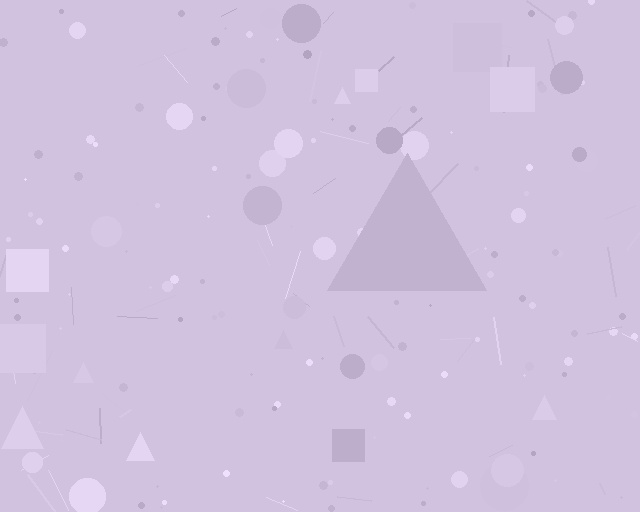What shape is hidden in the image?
A triangle is hidden in the image.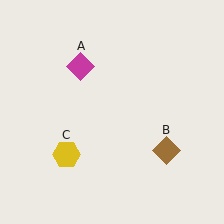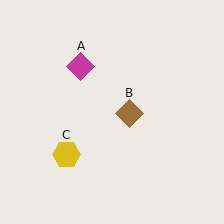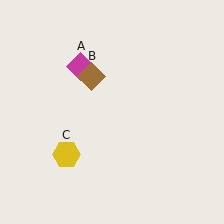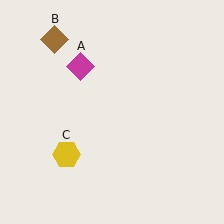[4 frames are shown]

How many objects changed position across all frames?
1 object changed position: brown diamond (object B).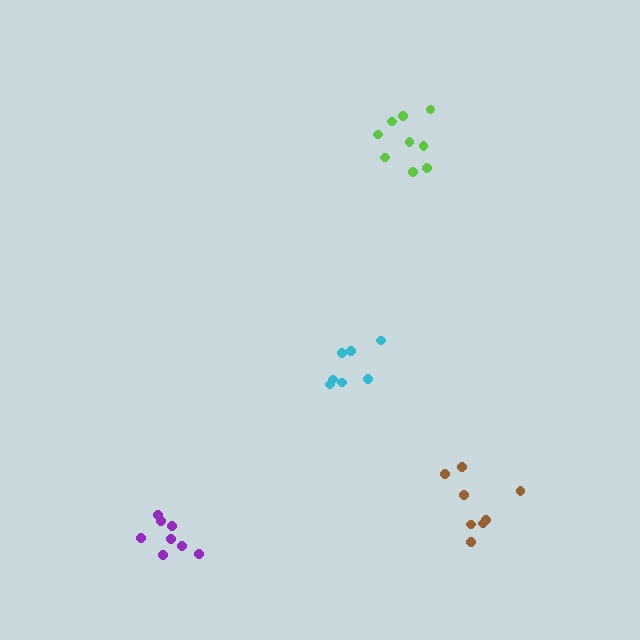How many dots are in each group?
Group 1: 8 dots, Group 2: 8 dots, Group 3: 9 dots, Group 4: 8 dots (33 total).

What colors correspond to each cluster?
The clusters are colored: cyan, purple, lime, brown.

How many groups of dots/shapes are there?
There are 4 groups.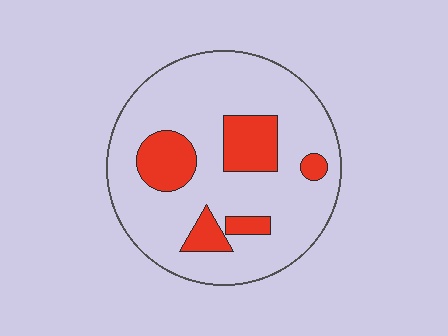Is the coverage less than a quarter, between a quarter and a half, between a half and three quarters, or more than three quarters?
Less than a quarter.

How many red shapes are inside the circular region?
5.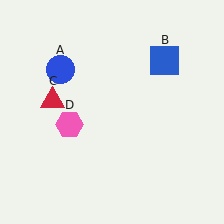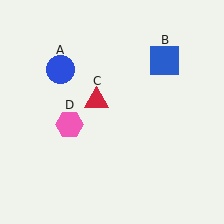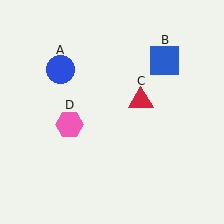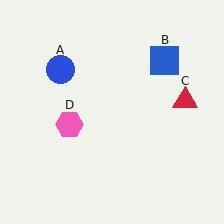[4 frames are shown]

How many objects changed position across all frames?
1 object changed position: red triangle (object C).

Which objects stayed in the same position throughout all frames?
Blue circle (object A) and blue square (object B) and pink hexagon (object D) remained stationary.